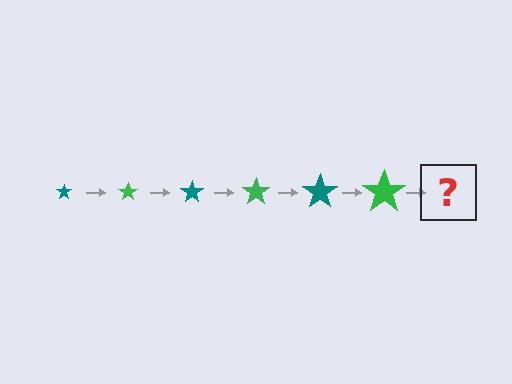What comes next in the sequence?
The next element should be a teal star, larger than the previous one.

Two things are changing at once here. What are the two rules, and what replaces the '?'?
The two rules are that the star grows larger each step and the color cycles through teal and green. The '?' should be a teal star, larger than the previous one.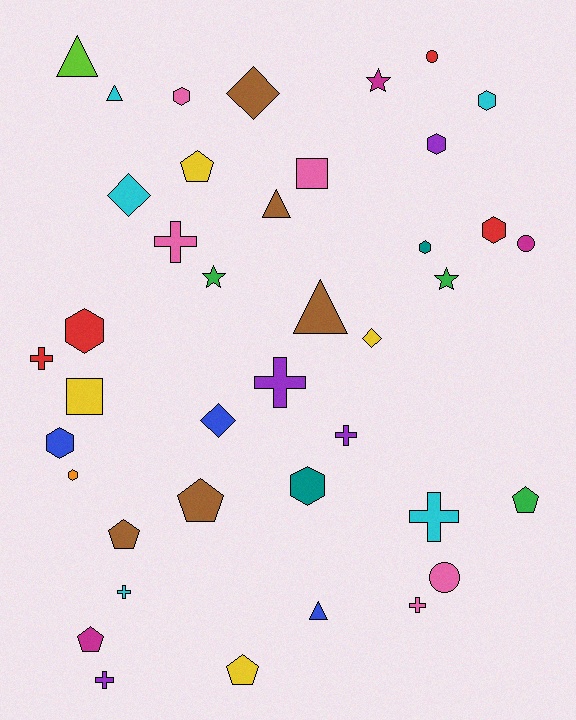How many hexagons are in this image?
There are 9 hexagons.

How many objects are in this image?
There are 40 objects.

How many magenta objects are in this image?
There are 3 magenta objects.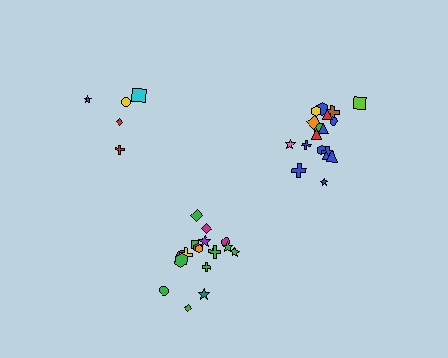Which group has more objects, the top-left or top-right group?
The top-right group.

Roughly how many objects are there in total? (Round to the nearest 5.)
Roughly 40 objects in total.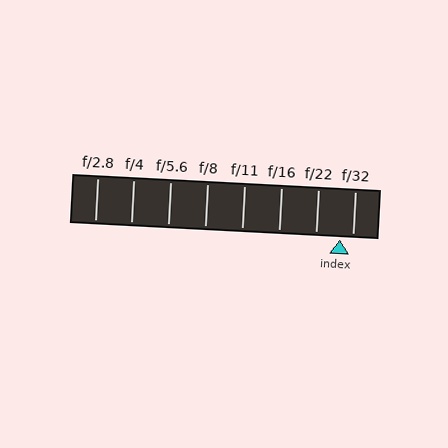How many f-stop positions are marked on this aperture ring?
There are 8 f-stop positions marked.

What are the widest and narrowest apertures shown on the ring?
The widest aperture shown is f/2.8 and the narrowest is f/32.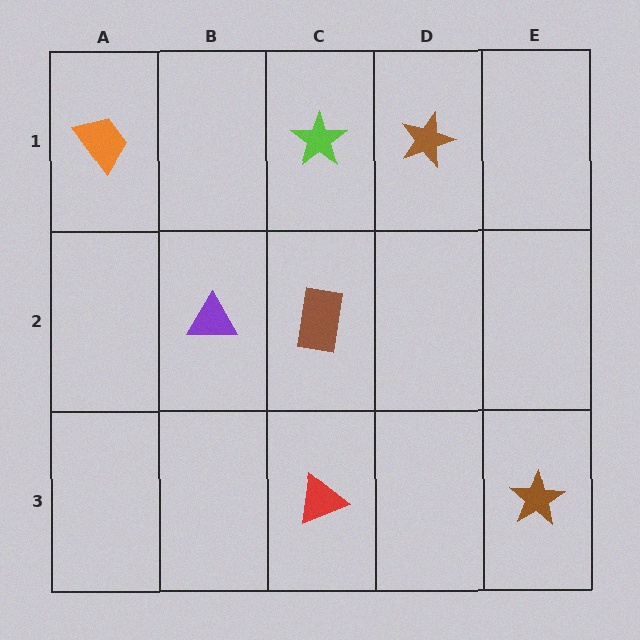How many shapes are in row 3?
2 shapes.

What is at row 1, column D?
A brown star.